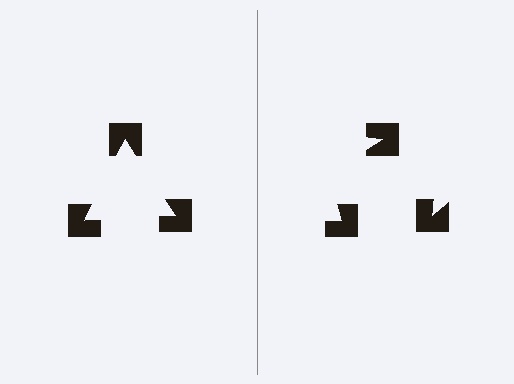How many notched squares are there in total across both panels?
6 — 3 on each side.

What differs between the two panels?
The notched squares are positioned identically on both sides; only the wedge orientations differ. On the left they align to a triangle; on the right they are misaligned.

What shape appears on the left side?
An illusory triangle.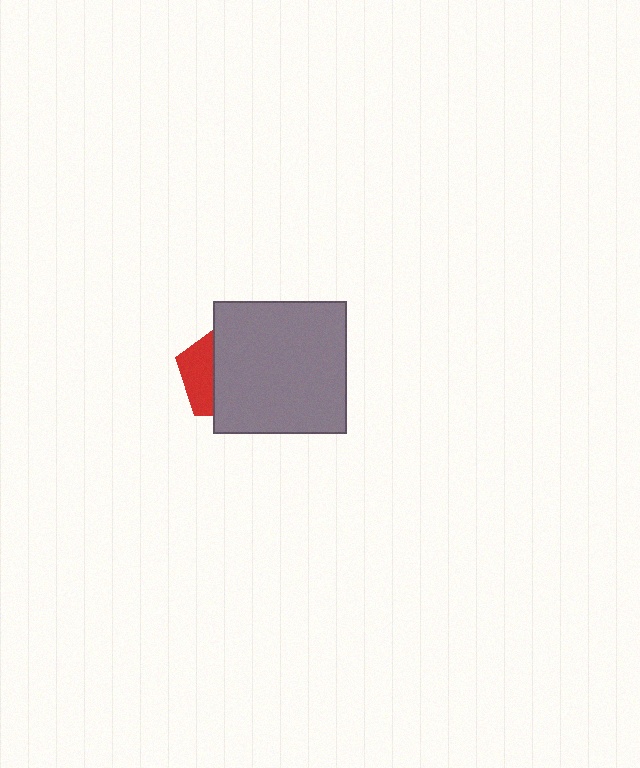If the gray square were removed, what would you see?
You would see the complete red pentagon.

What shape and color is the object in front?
The object in front is a gray square.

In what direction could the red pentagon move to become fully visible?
The red pentagon could move left. That would shift it out from behind the gray square entirely.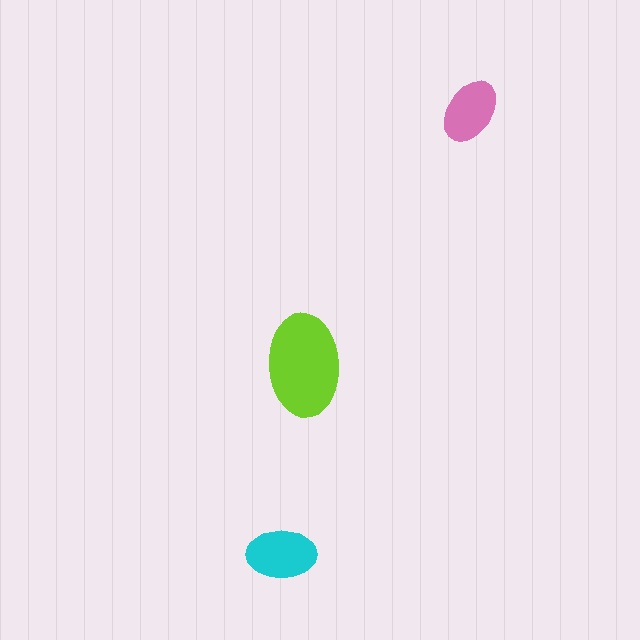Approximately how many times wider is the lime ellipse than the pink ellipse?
About 1.5 times wider.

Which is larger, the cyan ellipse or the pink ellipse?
The cyan one.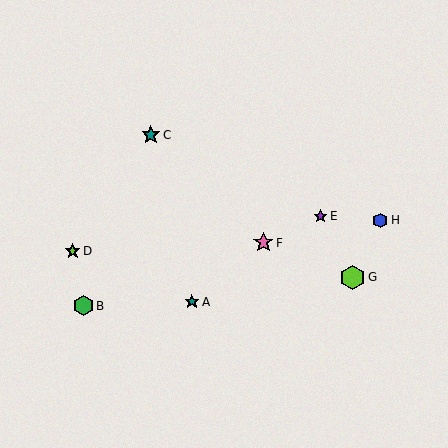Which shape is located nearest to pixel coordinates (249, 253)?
The pink star (labeled F) at (263, 243) is nearest to that location.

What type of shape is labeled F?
Shape F is a pink star.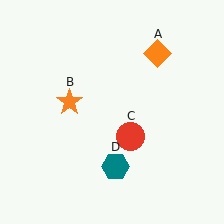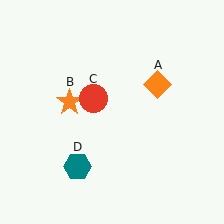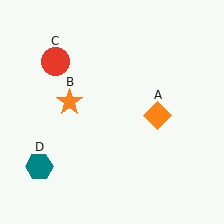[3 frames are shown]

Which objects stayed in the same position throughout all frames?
Orange star (object B) remained stationary.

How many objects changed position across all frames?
3 objects changed position: orange diamond (object A), red circle (object C), teal hexagon (object D).